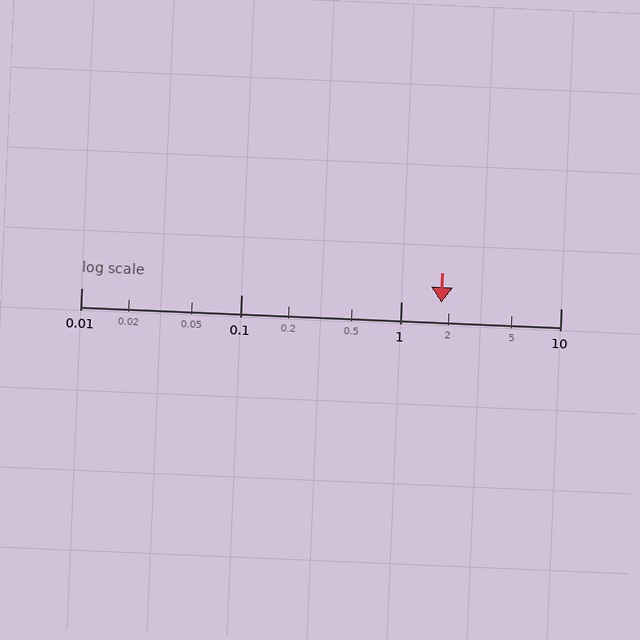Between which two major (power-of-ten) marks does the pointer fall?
The pointer is between 1 and 10.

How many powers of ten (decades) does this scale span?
The scale spans 3 decades, from 0.01 to 10.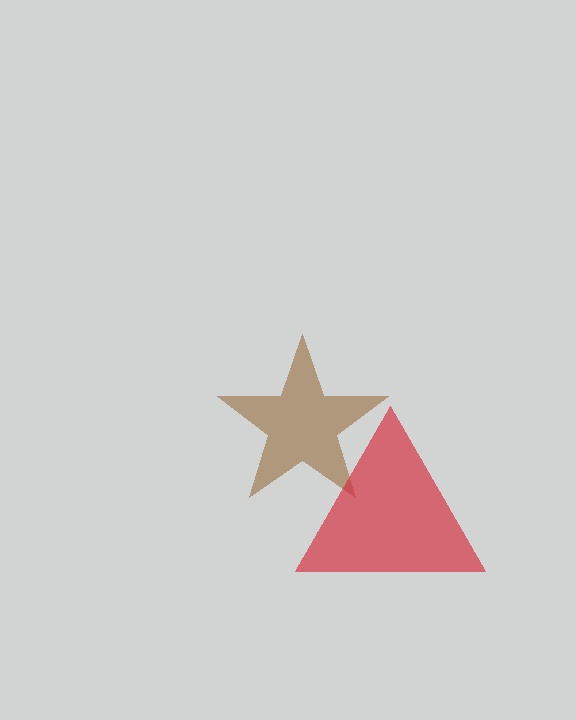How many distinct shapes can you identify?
There are 2 distinct shapes: a brown star, a red triangle.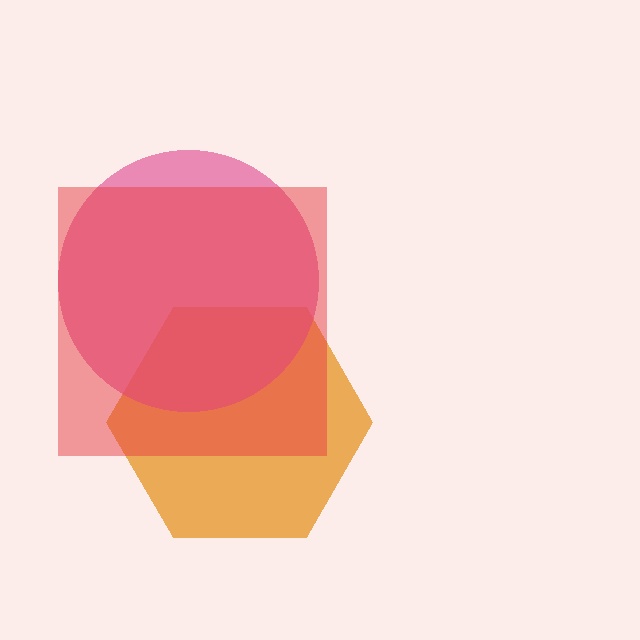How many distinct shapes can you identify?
There are 3 distinct shapes: an orange hexagon, a pink circle, a red square.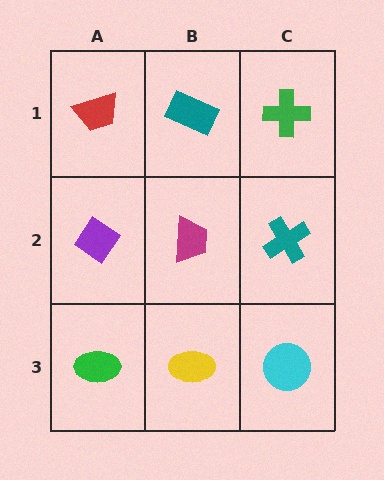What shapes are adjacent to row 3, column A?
A purple diamond (row 2, column A), a yellow ellipse (row 3, column B).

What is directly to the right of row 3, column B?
A cyan circle.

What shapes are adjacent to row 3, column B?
A magenta trapezoid (row 2, column B), a green ellipse (row 3, column A), a cyan circle (row 3, column C).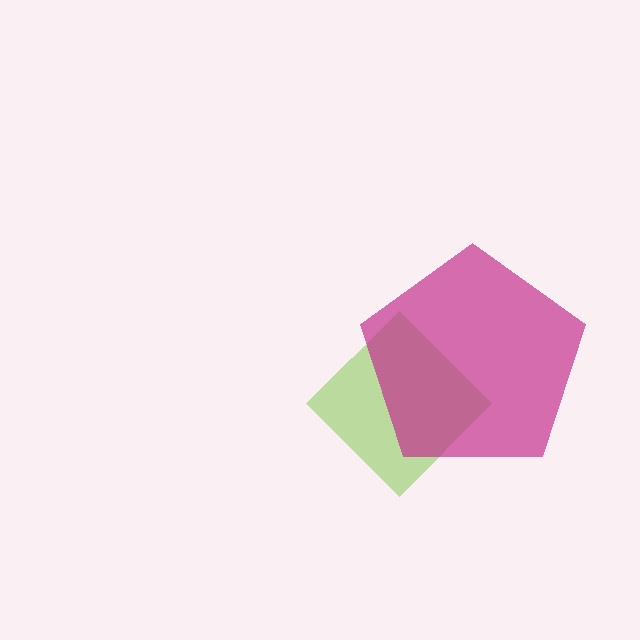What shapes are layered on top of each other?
The layered shapes are: a lime diamond, a magenta pentagon.